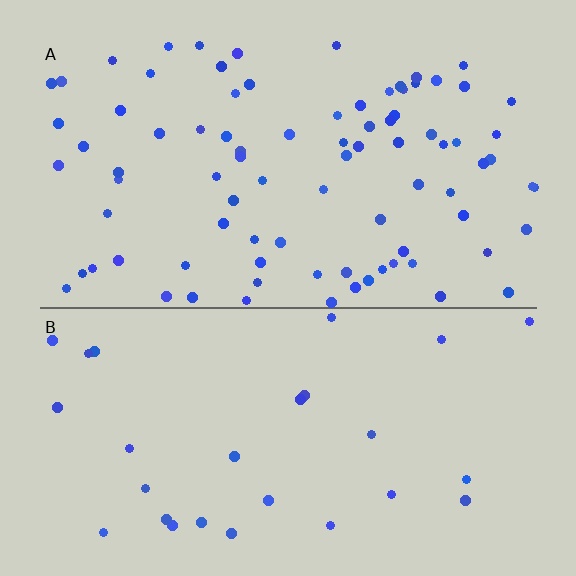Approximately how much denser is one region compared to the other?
Approximately 3.1× — region A over region B.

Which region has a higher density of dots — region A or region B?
A (the top).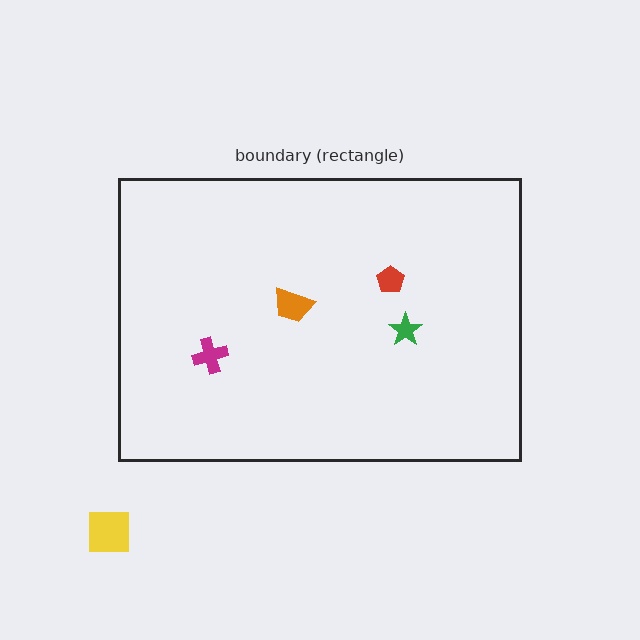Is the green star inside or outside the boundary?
Inside.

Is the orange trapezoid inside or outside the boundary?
Inside.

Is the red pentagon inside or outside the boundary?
Inside.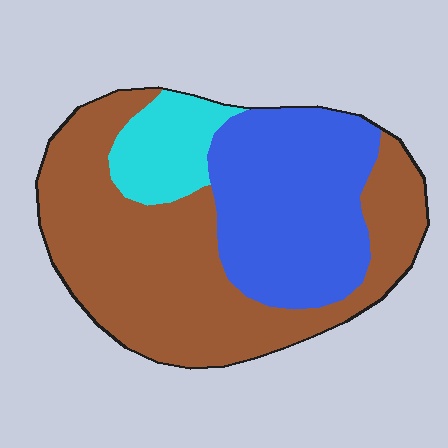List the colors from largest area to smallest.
From largest to smallest: brown, blue, cyan.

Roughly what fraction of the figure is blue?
Blue covers 34% of the figure.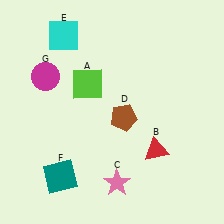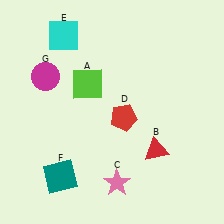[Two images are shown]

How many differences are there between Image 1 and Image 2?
There is 1 difference between the two images.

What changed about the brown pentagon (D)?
In Image 1, D is brown. In Image 2, it changed to red.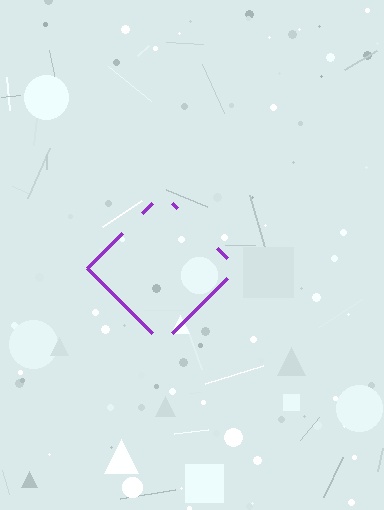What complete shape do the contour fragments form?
The contour fragments form a diamond.